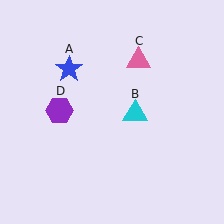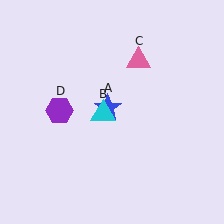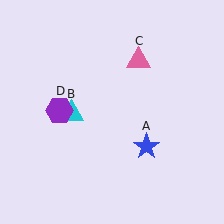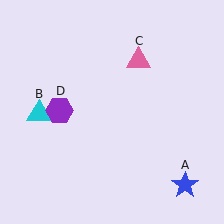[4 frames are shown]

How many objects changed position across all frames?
2 objects changed position: blue star (object A), cyan triangle (object B).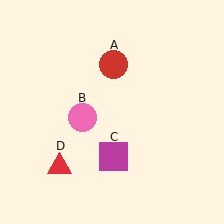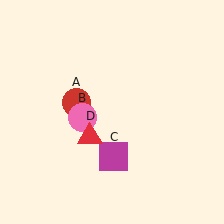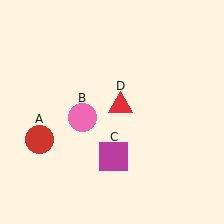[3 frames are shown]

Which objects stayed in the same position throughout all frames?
Pink circle (object B) and magenta square (object C) remained stationary.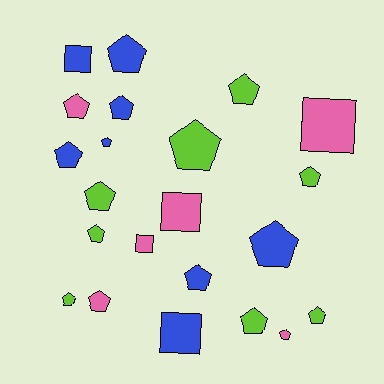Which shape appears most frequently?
Pentagon, with 17 objects.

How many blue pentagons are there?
There are 6 blue pentagons.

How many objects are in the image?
There are 22 objects.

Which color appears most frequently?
Lime, with 8 objects.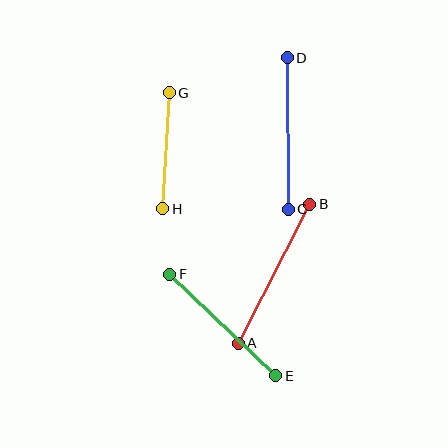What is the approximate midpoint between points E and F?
The midpoint is at approximately (223, 325) pixels.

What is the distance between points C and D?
The distance is approximately 152 pixels.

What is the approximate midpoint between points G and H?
The midpoint is at approximately (166, 151) pixels.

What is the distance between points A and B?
The distance is approximately 156 pixels.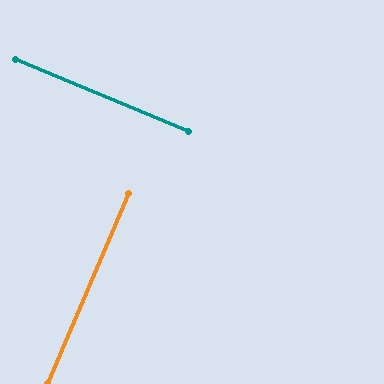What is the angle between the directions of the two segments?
Approximately 90 degrees.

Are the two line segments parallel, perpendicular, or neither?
Perpendicular — they meet at approximately 90°.